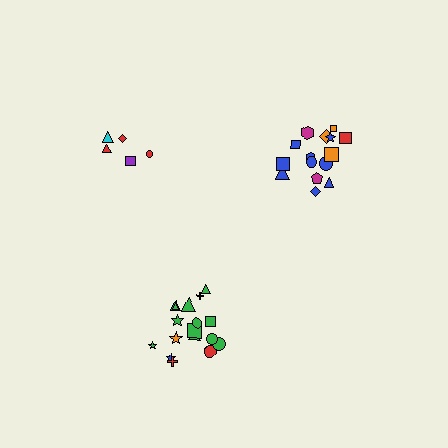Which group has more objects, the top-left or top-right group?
The top-right group.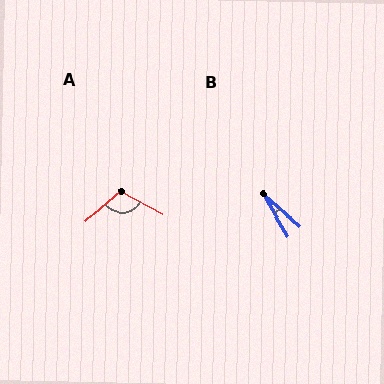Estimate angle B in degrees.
Approximately 17 degrees.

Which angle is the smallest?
B, at approximately 17 degrees.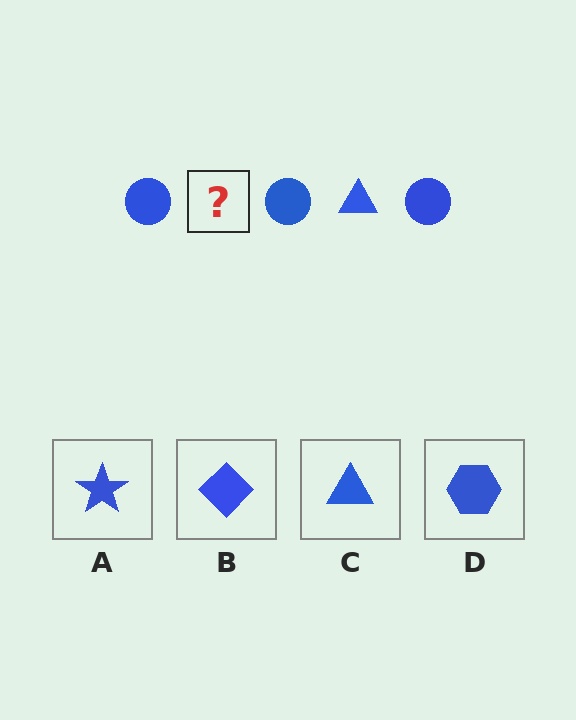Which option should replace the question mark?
Option C.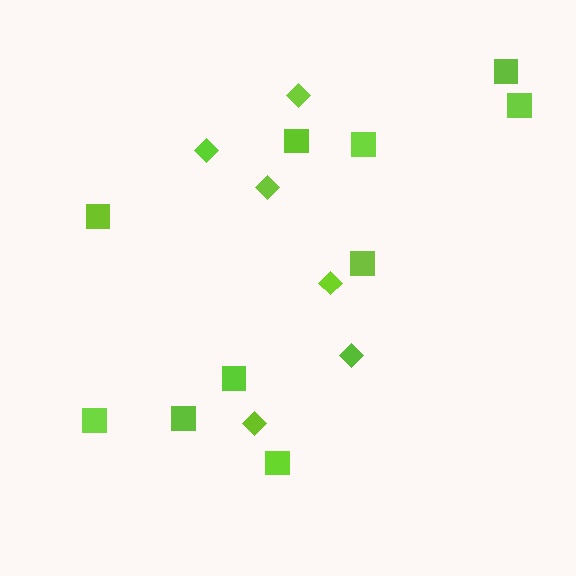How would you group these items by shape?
There are 2 groups: one group of squares (10) and one group of diamonds (6).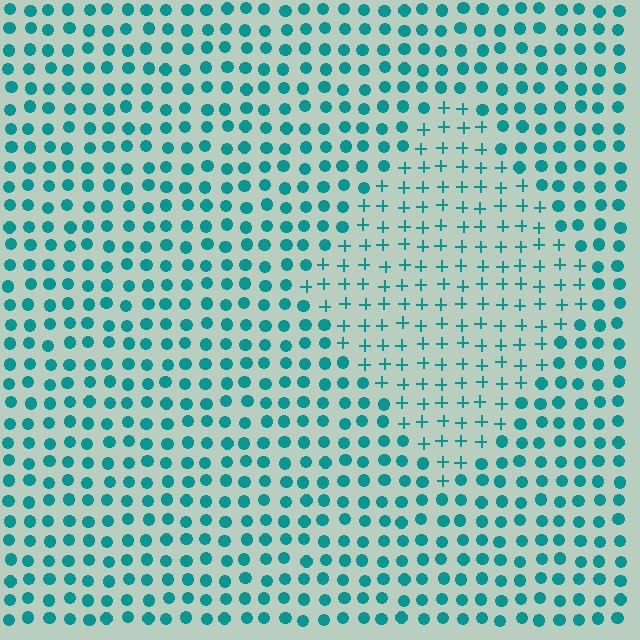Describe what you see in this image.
The image is filled with small teal elements arranged in a uniform grid. A diamond-shaped region contains plus signs, while the surrounding area contains circles. The boundary is defined purely by the change in element shape.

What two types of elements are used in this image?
The image uses plus signs inside the diamond region and circles outside it.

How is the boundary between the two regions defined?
The boundary is defined by a change in element shape: plus signs inside vs. circles outside. All elements share the same color and spacing.